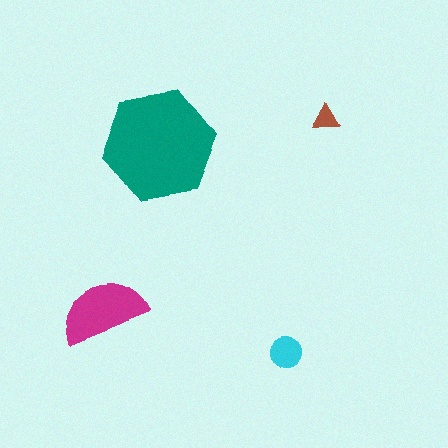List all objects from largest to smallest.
The teal hexagon, the magenta semicircle, the cyan circle, the brown triangle.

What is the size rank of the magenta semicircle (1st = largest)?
2nd.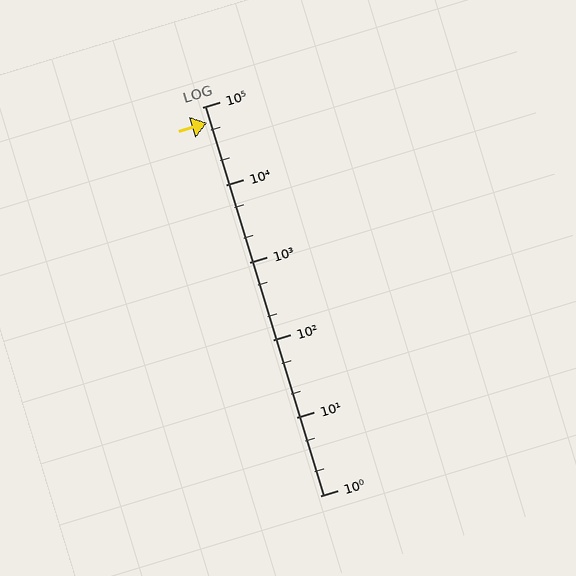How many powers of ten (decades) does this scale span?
The scale spans 5 decades, from 1 to 100000.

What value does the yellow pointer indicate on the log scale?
The pointer indicates approximately 62000.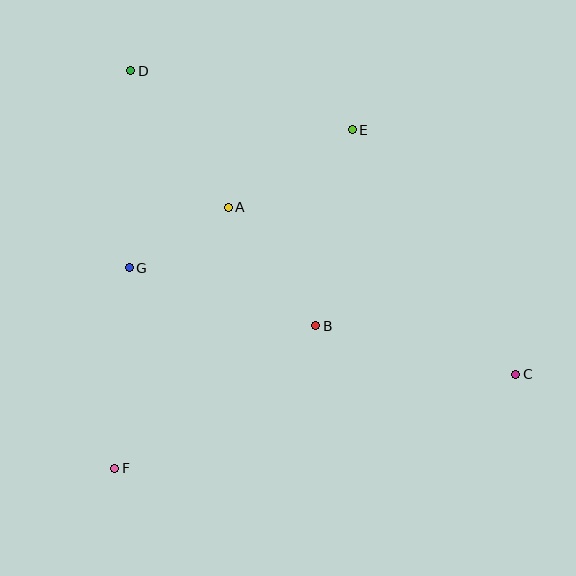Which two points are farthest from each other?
Points C and D are farthest from each other.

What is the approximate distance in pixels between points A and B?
The distance between A and B is approximately 147 pixels.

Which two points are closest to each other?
Points A and G are closest to each other.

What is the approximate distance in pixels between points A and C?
The distance between A and C is approximately 333 pixels.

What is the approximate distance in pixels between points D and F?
The distance between D and F is approximately 398 pixels.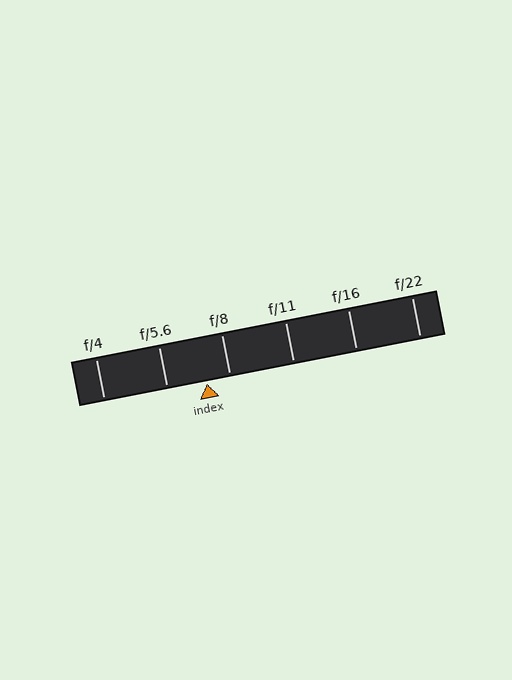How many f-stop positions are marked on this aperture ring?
There are 6 f-stop positions marked.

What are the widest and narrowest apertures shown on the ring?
The widest aperture shown is f/4 and the narrowest is f/22.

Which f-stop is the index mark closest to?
The index mark is closest to f/8.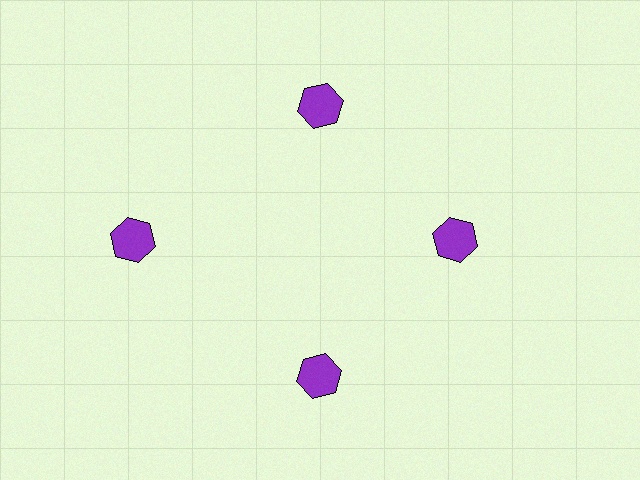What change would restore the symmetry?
The symmetry would be restored by moving it inward, back onto the ring so that all 4 hexagons sit at equal angles and equal distance from the center.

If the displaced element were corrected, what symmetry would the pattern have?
It would have 4-fold rotational symmetry — the pattern would map onto itself every 90 degrees.